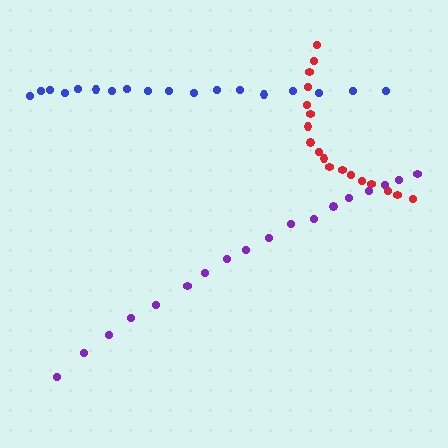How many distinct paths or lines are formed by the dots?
There are 3 distinct paths.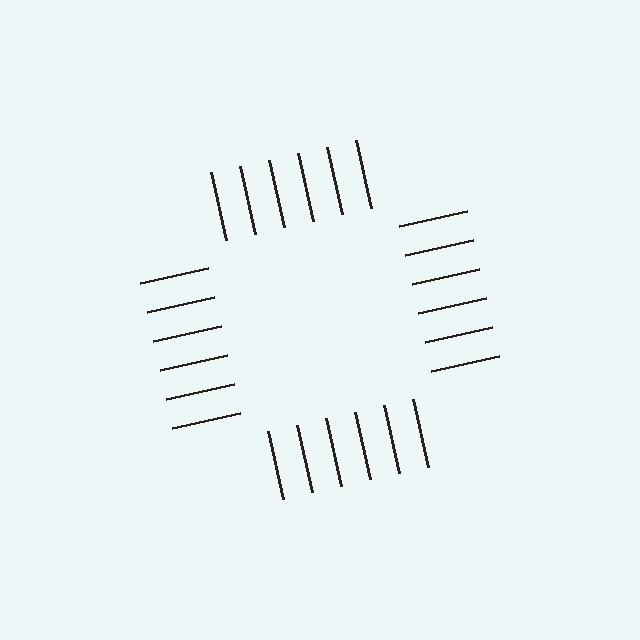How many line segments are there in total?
24 — 6 along each of the 4 edges.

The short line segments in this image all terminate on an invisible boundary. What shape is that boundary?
An illusory square — the line segments terminate on its edges but no continuous stroke is drawn.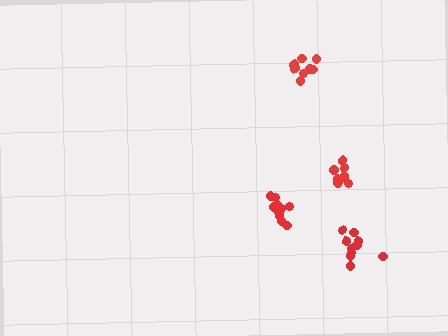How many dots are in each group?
Group 1: 9 dots, Group 2: 8 dots, Group 3: 10 dots, Group 4: 11 dots (38 total).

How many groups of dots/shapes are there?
There are 4 groups.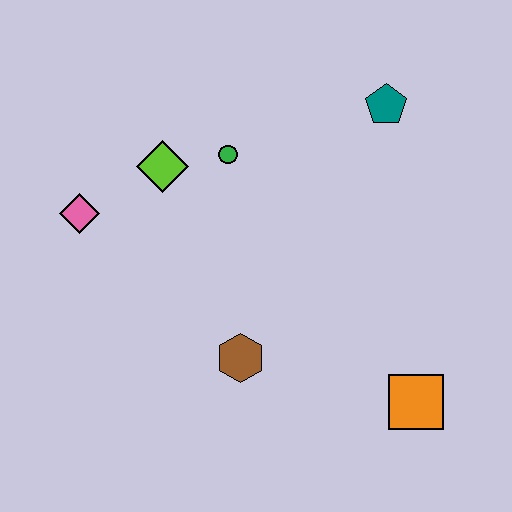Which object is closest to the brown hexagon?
The orange square is closest to the brown hexagon.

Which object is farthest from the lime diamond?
The orange square is farthest from the lime diamond.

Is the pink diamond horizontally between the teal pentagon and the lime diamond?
No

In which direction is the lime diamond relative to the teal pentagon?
The lime diamond is to the left of the teal pentagon.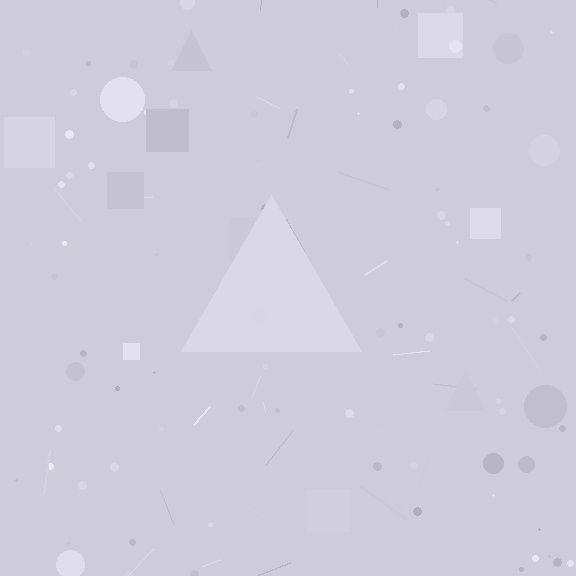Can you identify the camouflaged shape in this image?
The camouflaged shape is a triangle.